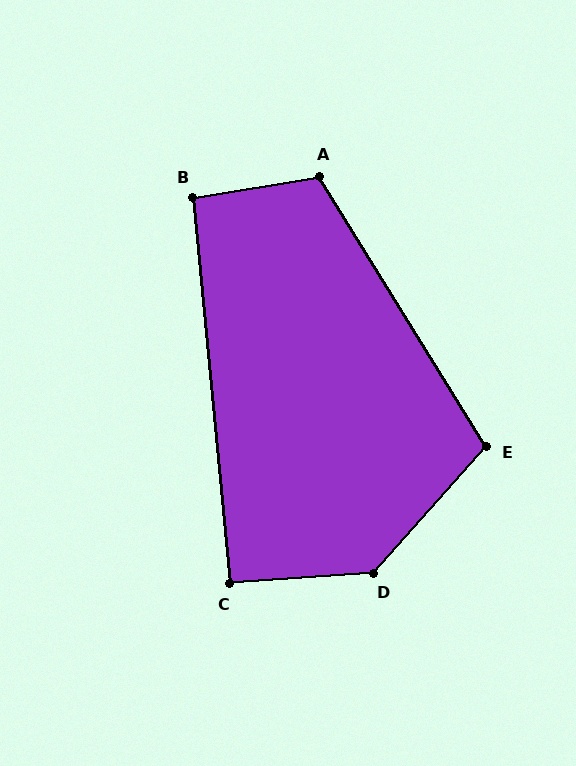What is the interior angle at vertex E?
Approximately 106 degrees (obtuse).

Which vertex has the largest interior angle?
D, at approximately 136 degrees.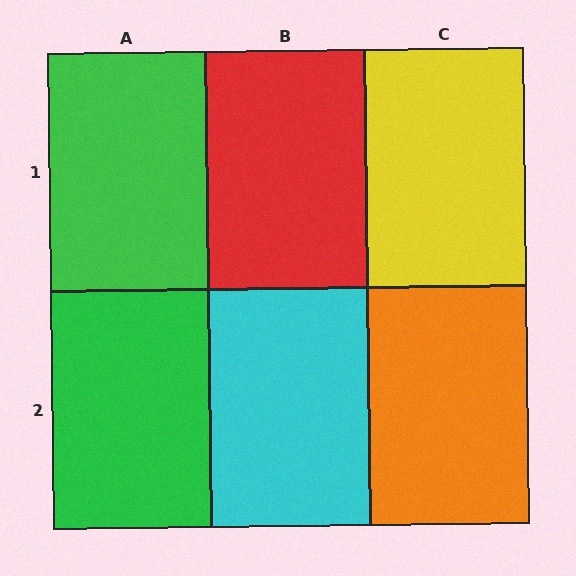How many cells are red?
1 cell is red.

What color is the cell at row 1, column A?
Green.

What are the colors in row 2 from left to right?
Green, cyan, orange.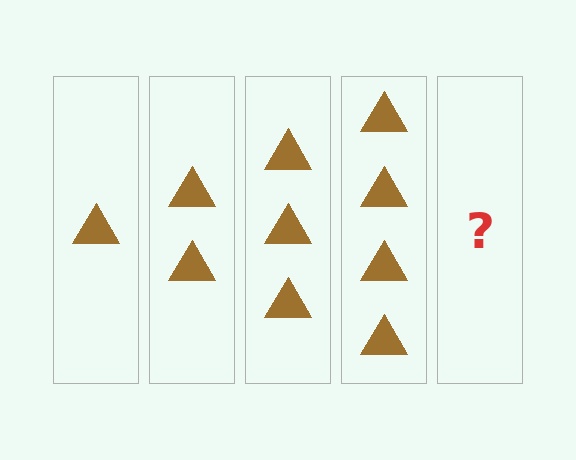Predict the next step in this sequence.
The next step is 5 triangles.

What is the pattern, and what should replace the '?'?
The pattern is that each step adds one more triangle. The '?' should be 5 triangles.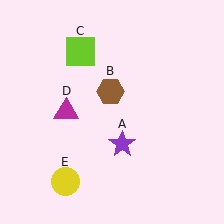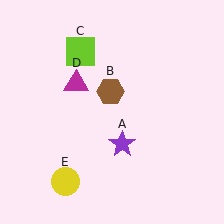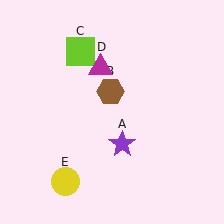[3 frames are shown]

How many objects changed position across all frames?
1 object changed position: magenta triangle (object D).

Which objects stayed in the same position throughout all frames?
Purple star (object A) and brown hexagon (object B) and lime square (object C) and yellow circle (object E) remained stationary.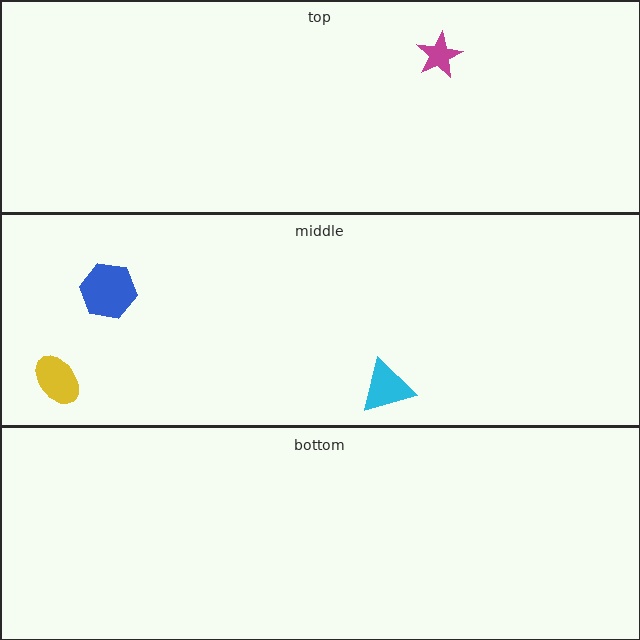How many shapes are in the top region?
1.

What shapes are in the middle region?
The blue hexagon, the cyan triangle, the yellow ellipse.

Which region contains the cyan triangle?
The middle region.